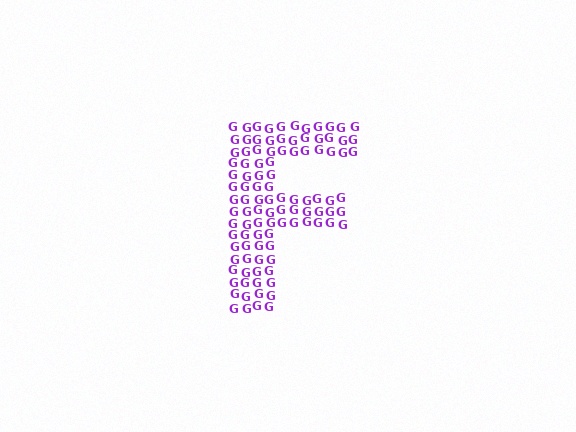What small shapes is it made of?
It is made of small letter G's.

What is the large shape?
The large shape is the letter F.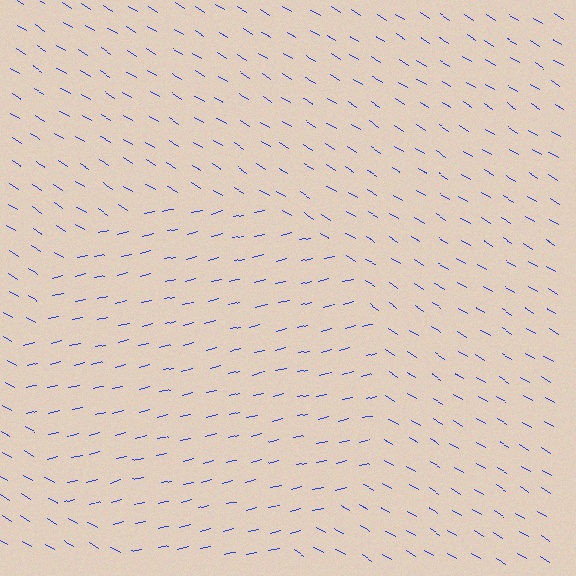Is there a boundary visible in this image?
Yes, there is a texture boundary formed by a change in line orientation.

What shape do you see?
I see a circle.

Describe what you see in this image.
The image is filled with small blue line segments. A circle region in the image has lines oriented differently from the surrounding lines, creating a visible texture boundary.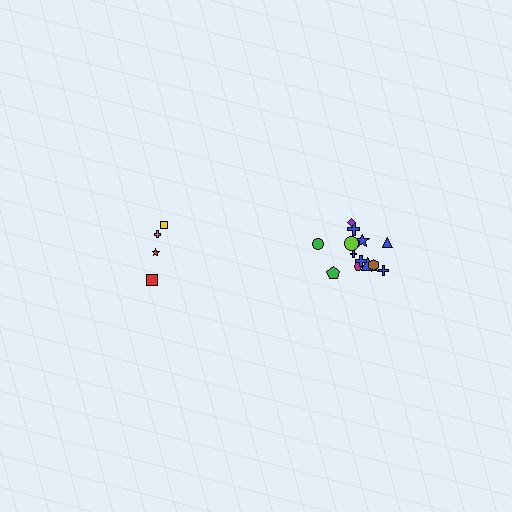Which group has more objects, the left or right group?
The right group.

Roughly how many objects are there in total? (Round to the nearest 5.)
Roughly 20 objects in total.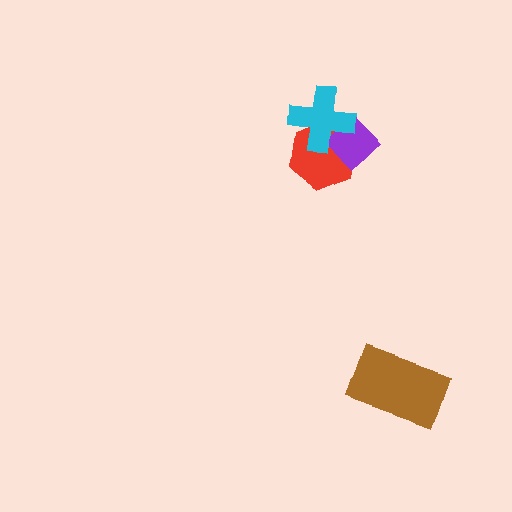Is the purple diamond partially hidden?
Yes, it is partially covered by another shape.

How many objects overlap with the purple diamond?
2 objects overlap with the purple diamond.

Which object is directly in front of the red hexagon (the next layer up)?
The purple diamond is directly in front of the red hexagon.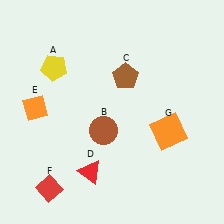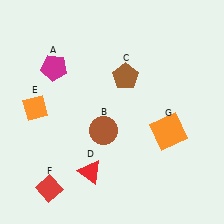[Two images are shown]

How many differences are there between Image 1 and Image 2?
There is 1 difference between the two images.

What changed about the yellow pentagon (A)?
In Image 1, A is yellow. In Image 2, it changed to magenta.